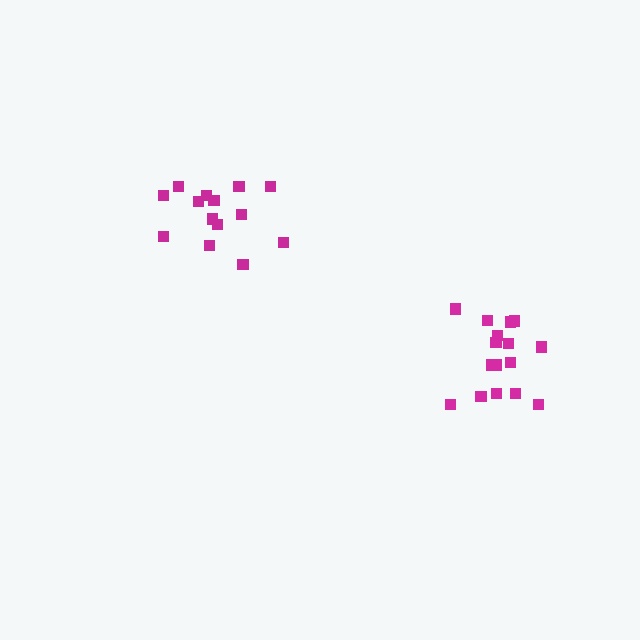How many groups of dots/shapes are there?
There are 2 groups.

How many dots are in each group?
Group 1: 16 dots, Group 2: 15 dots (31 total).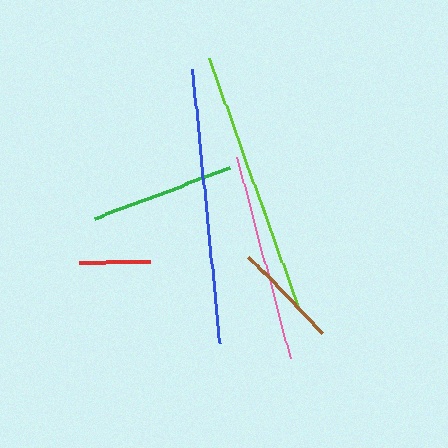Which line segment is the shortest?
The red line is the shortest at approximately 71 pixels.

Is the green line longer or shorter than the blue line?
The blue line is longer than the green line.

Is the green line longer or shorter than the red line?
The green line is longer than the red line.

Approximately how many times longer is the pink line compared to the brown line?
The pink line is approximately 2.0 times the length of the brown line.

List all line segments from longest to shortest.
From longest to shortest: blue, lime, pink, green, brown, red.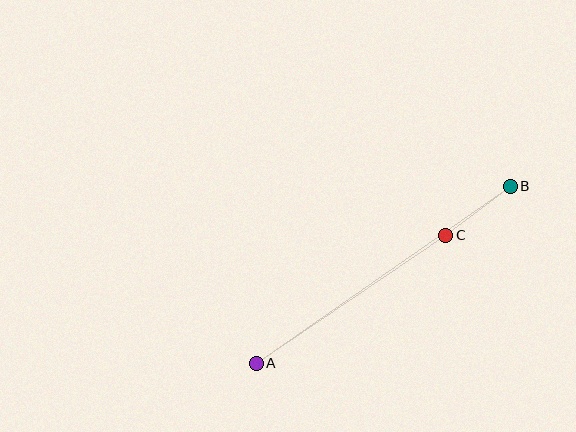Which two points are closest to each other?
Points B and C are closest to each other.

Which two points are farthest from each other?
Points A and B are farthest from each other.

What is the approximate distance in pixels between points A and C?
The distance between A and C is approximately 229 pixels.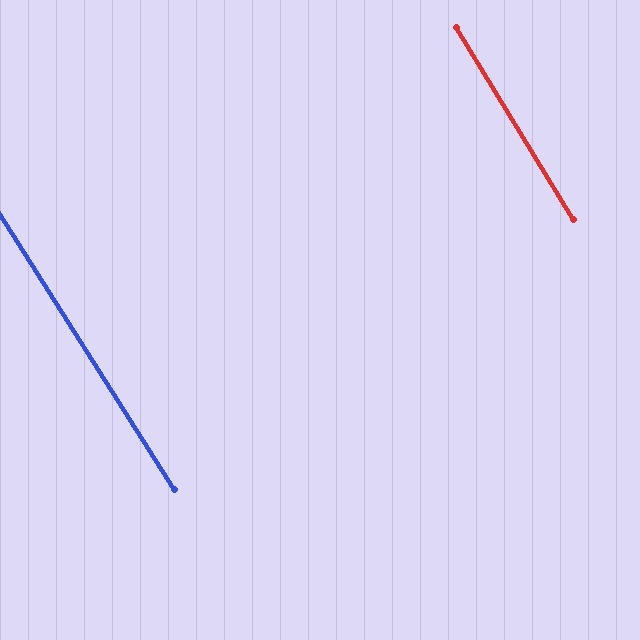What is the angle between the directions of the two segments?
Approximately 1 degree.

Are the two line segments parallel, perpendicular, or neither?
Parallel — their directions differ by only 1.0°.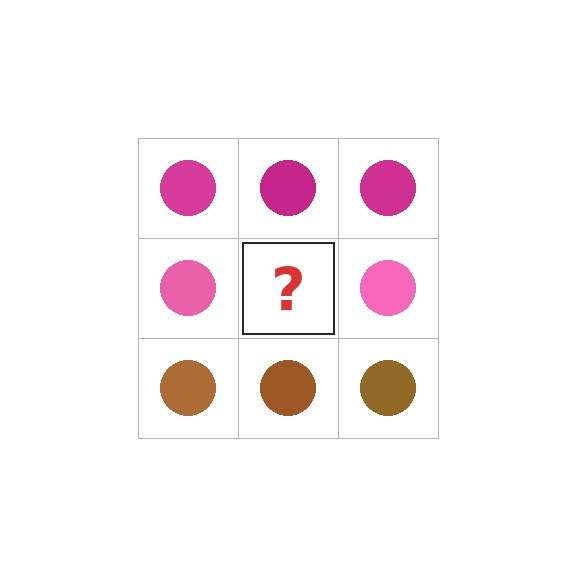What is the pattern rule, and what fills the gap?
The rule is that each row has a consistent color. The gap should be filled with a pink circle.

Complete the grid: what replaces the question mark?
The question mark should be replaced with a pink circle.